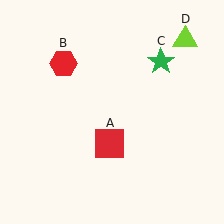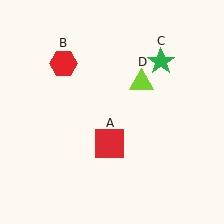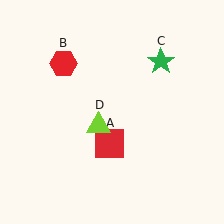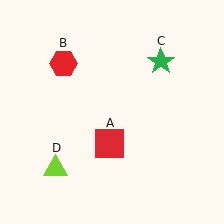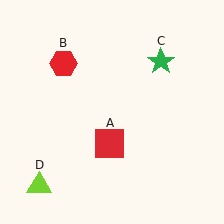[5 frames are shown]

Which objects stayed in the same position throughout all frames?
Red square (object A) and red hexagon (object B) and green star (object C) remained stationary.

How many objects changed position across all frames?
1 object changed position: lime triangle (object D).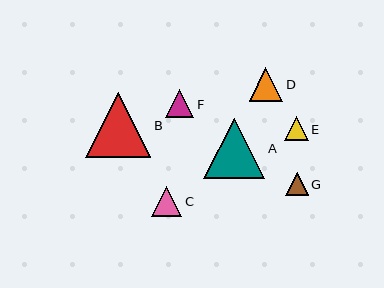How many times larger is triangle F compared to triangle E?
Triangle F is approximately 1.2 times the size of triangle E.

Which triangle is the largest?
Triangle B is the largest with a size of approximately 65 pixels.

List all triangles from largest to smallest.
From largest to smallest: B, A, D, C, F, E, G.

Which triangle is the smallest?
Triangle G is the smallest with a size of approximately 22 pixels.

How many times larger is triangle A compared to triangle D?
Triangle A is approximately 1.8 times the size of triangle D.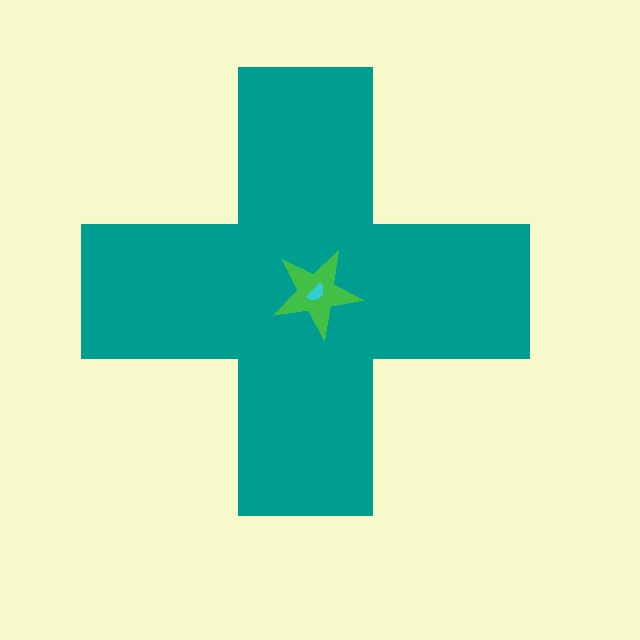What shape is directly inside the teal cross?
The green star.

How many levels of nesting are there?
3.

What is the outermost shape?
The teal cross.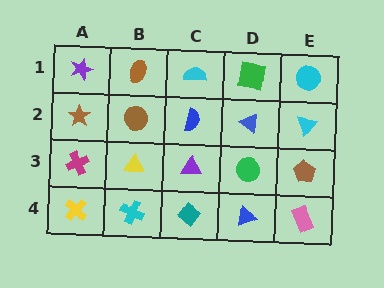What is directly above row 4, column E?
A brown pentagon.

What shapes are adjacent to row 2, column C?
A cyan semicircle (row 1, column C), a purple triangle (row 3, column C), a brown circle (row 2, column B), a blue triangle (row 2, column D).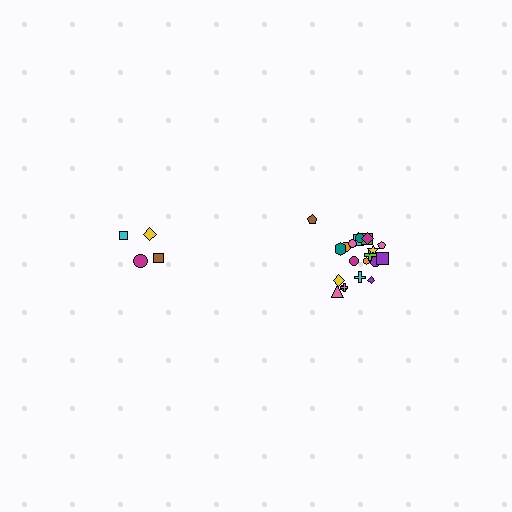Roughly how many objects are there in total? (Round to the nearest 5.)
Roughly 25 objects in total.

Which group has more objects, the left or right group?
The right group.